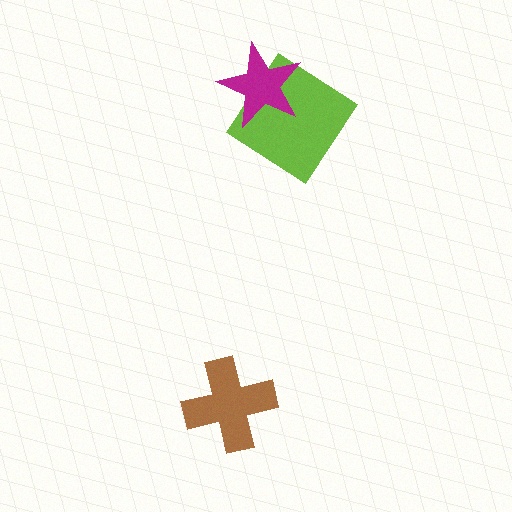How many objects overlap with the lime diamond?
1 object overlaps with the lime diamond.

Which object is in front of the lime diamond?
The magenta star is in front of the lime diamond.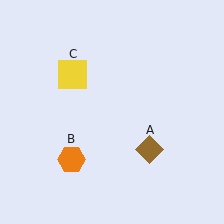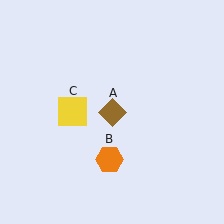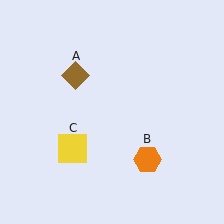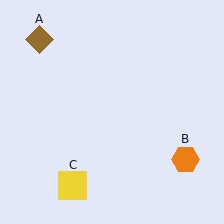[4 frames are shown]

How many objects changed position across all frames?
3 objects changed position: brown diamond (object A), orange hexagon (object B), yellow square (object C).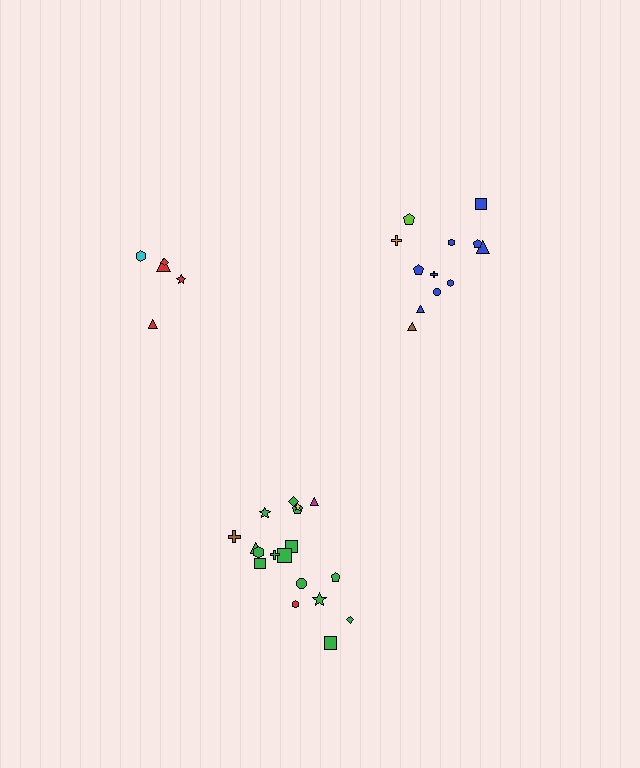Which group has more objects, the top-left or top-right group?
The top-right group.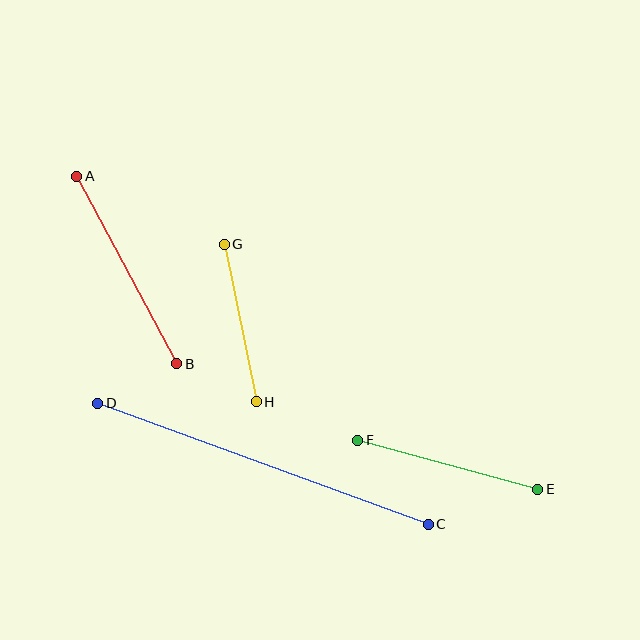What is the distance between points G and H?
The distance is approximately 161 pixels.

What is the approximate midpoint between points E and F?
The midpoint is at approximately (448, 465) pixels.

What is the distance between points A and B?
The distance is approximately 213 pixels.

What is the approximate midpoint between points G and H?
The midpoint is at approximately (240, 323) pixels.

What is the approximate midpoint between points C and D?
The midpoint is at approximately (263, 464) pixels.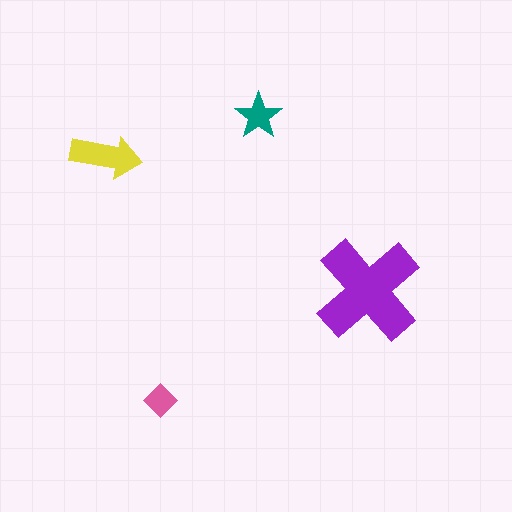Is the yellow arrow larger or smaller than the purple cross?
Smaller.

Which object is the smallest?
The pink diamond.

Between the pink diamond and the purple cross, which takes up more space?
The purple cross.